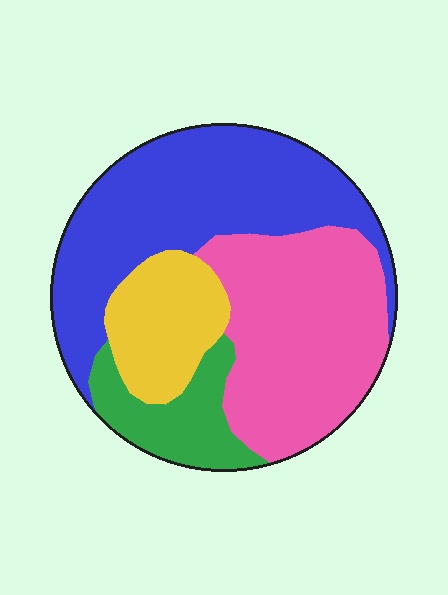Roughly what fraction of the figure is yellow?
Yellow covers around 15% of the figure.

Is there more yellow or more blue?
Blue.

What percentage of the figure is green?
Green takes up less than a quarter of the figure.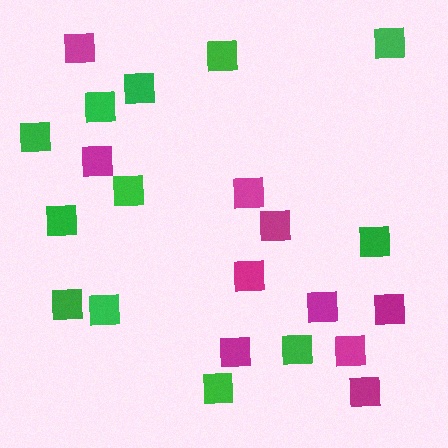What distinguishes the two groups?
There are 2 groups: one group of green squares (12) and one group of magenta squares (10).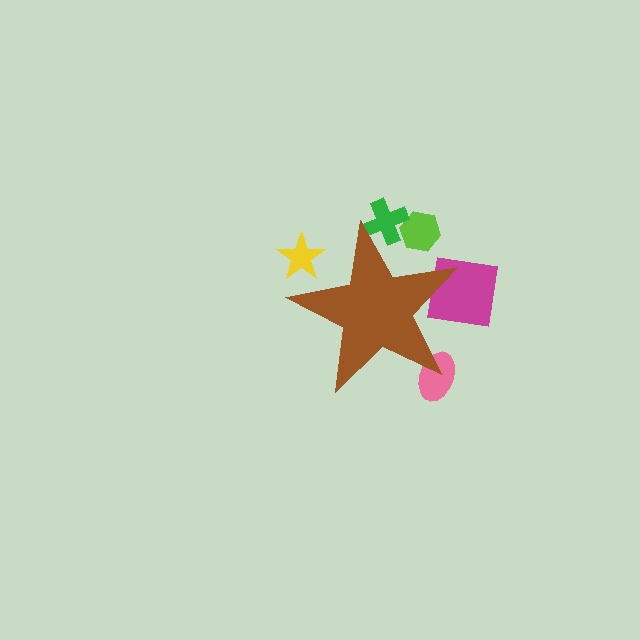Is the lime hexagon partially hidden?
Yes, the lime hexagon is partially hidden behind the brown star.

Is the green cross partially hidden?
Yes, the green cross is partially hidden behind the brown star.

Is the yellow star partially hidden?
Yes, the yellow star is partially hidden behind the brown star.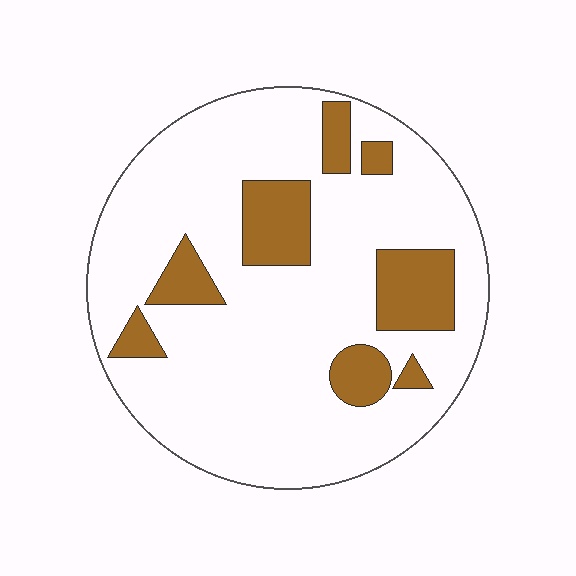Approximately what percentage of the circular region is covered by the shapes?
Approximately 20%.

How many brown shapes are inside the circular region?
8.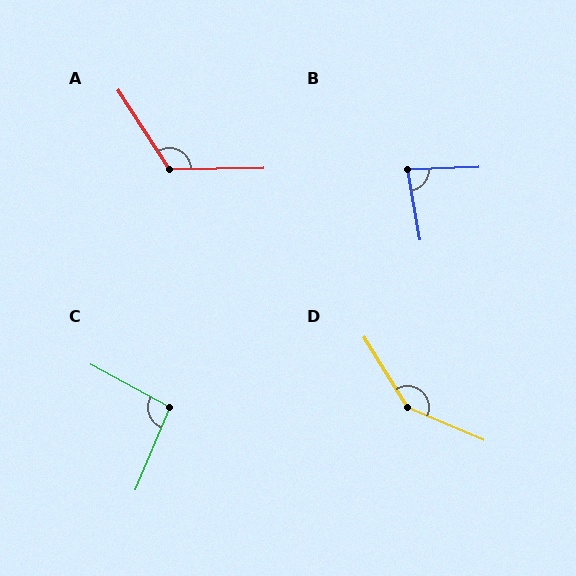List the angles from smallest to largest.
B (82°), C (96°), A (122°), D (145°).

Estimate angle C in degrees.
Approximately 96 degrees.